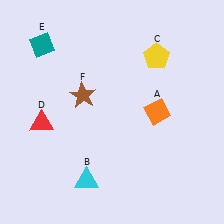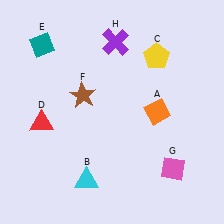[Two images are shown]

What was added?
A pink diamond (G), a purple cross (H) were added in Image 2.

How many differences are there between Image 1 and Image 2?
There are 2 differences between the two images.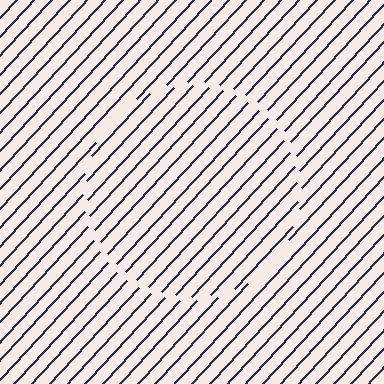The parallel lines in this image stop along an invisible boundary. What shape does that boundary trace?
An illusory circle. The interior of the shape contains the same grating, shifted by half a period — the contour is defined by the phase discontinuity where line-ends from the inner and outer gratings abut.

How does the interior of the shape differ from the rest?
The interior of the shape contains the same grating, shifted by half a period — the contour is defined by the phase discontinuity where line-ends from the inner and outer gratings abut.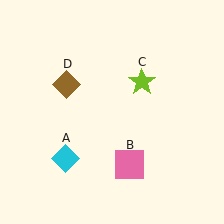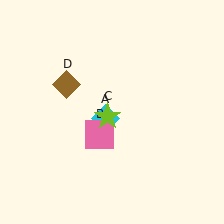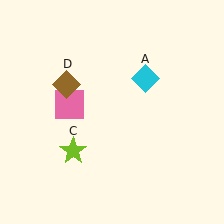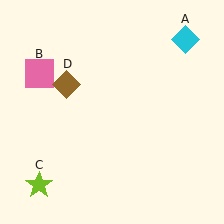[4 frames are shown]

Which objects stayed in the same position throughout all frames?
Brown diamond (object D) remained stationary.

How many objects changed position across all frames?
3 objects changed position: cyan diamond (object A), pink square (object B), lime star (object C).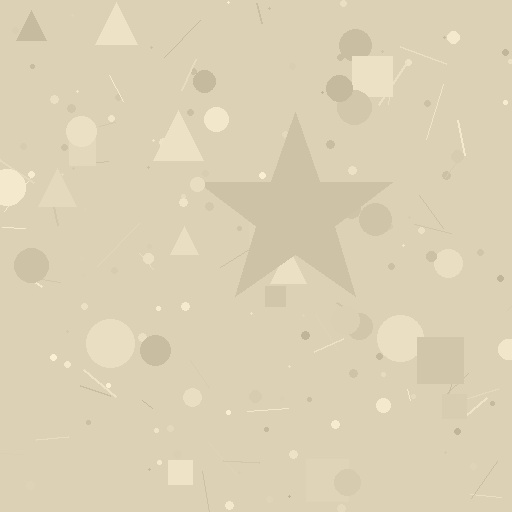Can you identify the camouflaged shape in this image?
The camouflaged shape is a star.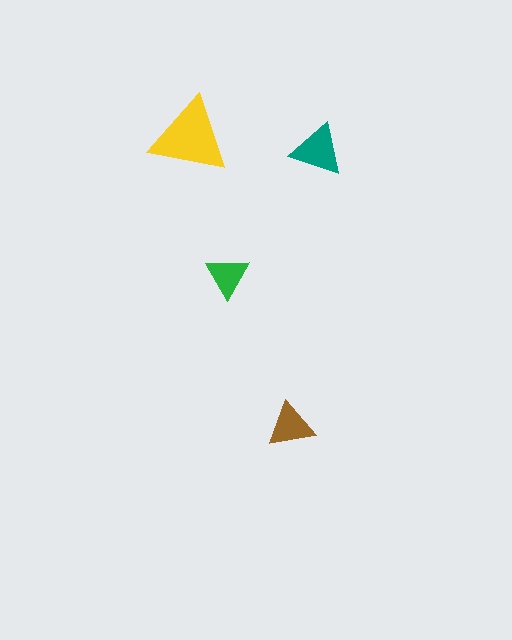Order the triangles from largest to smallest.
the yellow one, the teal one, the brown one, the green one.